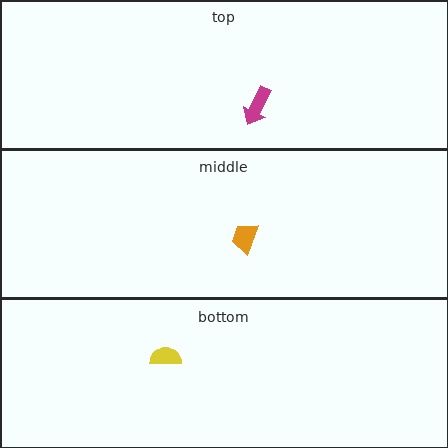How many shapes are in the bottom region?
1.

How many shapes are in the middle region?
1.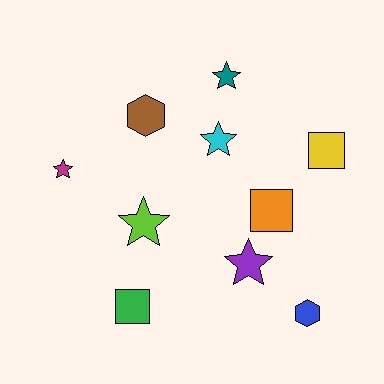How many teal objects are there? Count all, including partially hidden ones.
There is 1 teal object.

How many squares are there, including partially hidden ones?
There are 3 squares.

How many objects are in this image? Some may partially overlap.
There are 10 objects.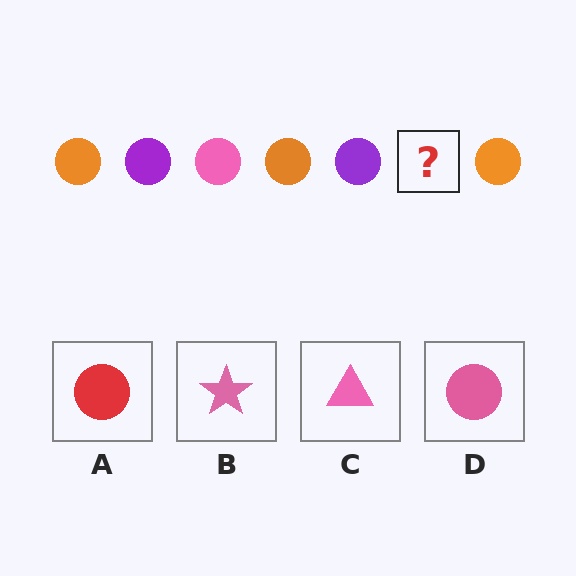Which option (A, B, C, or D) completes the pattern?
D.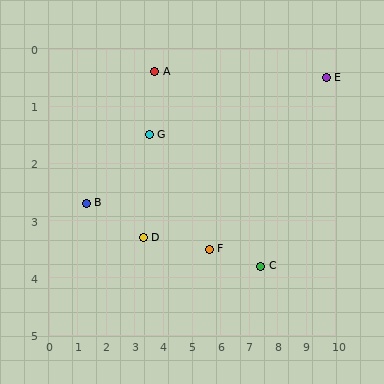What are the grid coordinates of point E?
Point E is at approximately (9.7, 0.5).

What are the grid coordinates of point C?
Point C is at approximately (7.4, 3.8).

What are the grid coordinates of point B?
Point B is at approximately (1.3, 2.7).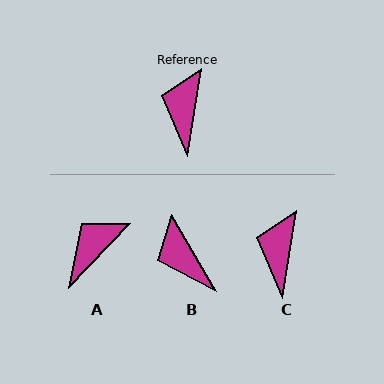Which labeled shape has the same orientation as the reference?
C.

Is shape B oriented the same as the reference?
No, it is off by about 40 degrees.